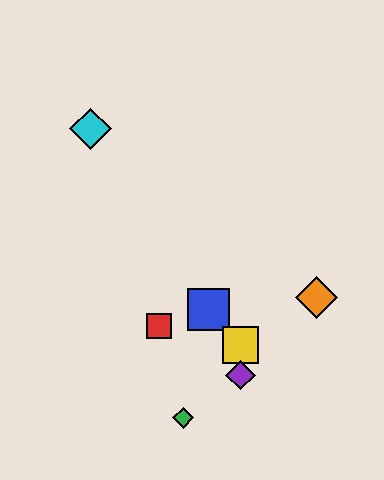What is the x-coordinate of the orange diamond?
The orange diamond is at x≈317.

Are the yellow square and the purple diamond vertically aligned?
Yes, both are at x≈241.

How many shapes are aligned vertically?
2 shapes (the yellow square, the purple diamond) are aligned vertically.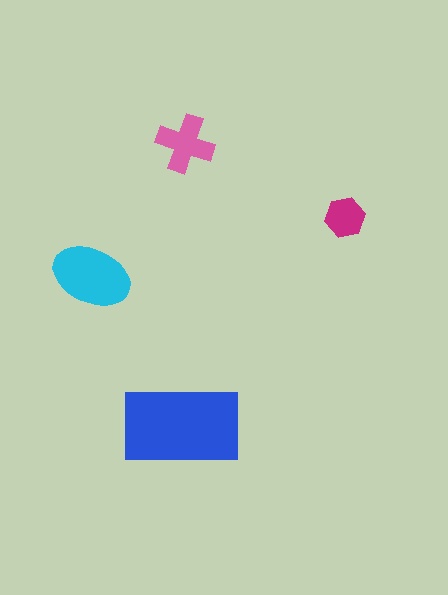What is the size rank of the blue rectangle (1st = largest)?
1st.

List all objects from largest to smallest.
The blue rectangle, the cyan ellipse, the pink cross, the magenta hexagon.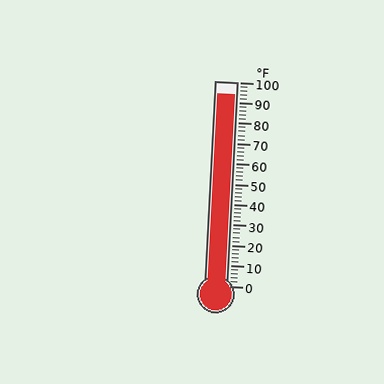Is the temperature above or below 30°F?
The temperature is above 30°F.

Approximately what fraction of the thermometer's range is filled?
The thermometer is filled to approximately 95% of its range.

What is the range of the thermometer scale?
The thermometer scale ranges from 0°F to 100°F.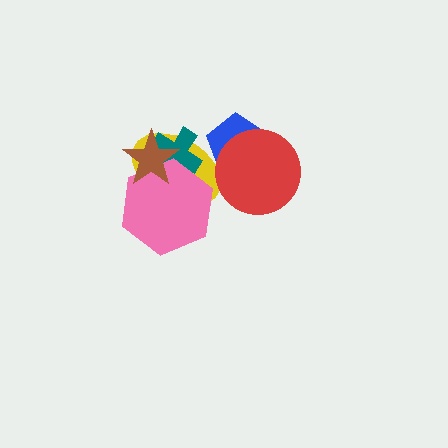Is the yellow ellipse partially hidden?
Yes, it is partially covered by another shape.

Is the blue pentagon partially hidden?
Yes, it is partially covered by another shape.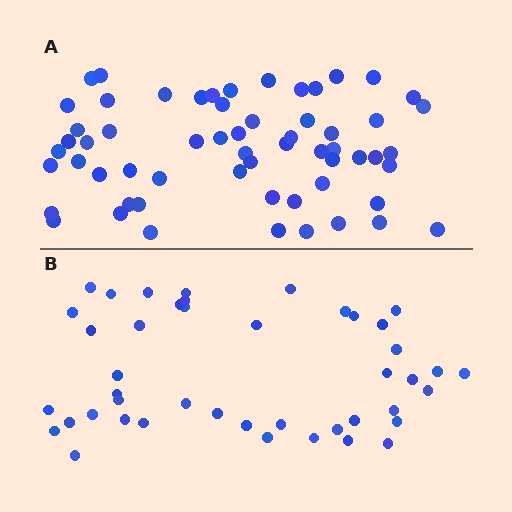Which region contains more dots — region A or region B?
Region A (the top region) has more dots.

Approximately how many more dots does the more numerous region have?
Region A has approximately 15 more dots than region B.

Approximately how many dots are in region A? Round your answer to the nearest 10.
About 60 dots.